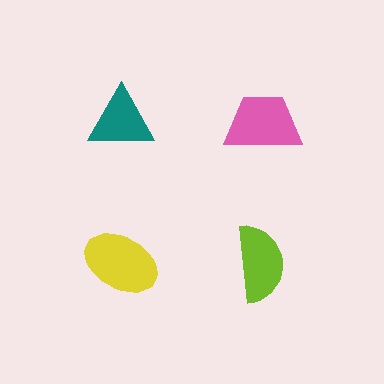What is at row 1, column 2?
A pink trapezoid.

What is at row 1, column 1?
A teal triangle.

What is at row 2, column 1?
A yellow ellipse.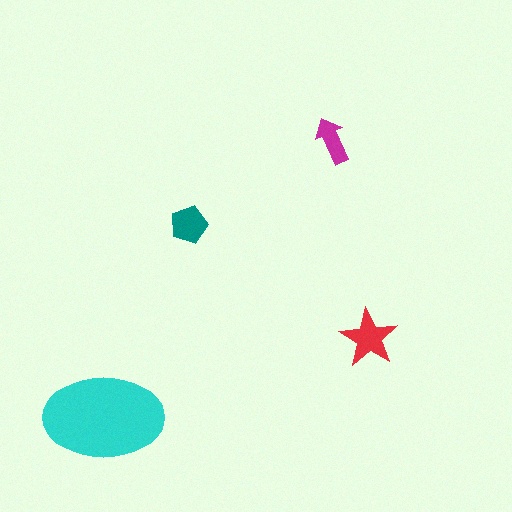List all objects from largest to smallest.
The cyan ellipse, the red star, the teal pentagon, the magenta arrow.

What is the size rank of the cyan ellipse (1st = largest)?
1st.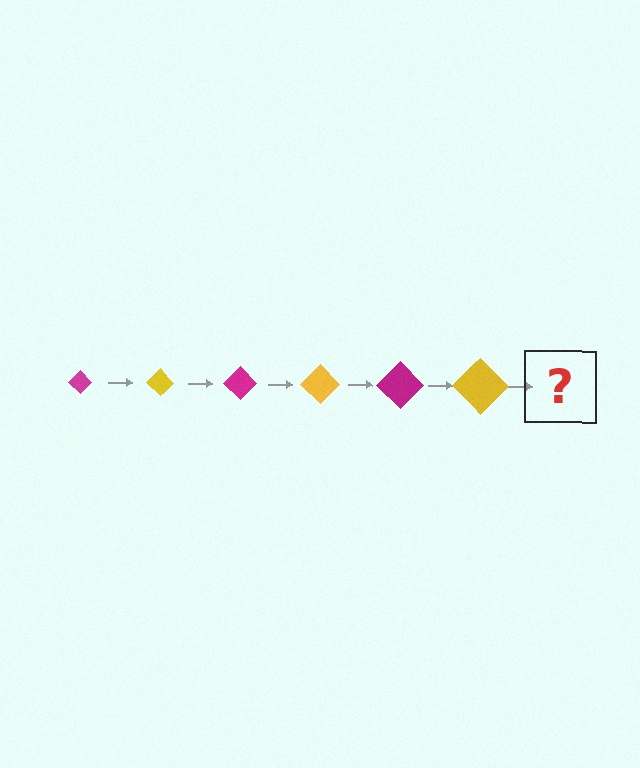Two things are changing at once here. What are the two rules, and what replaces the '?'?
The two rules are that the diamond grows larger each step and the color cycles through magenta and yellow. The '?' should be a magenta diamond, larger than the previous one.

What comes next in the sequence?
The next element should be a magenta diamond, larger than the previous one.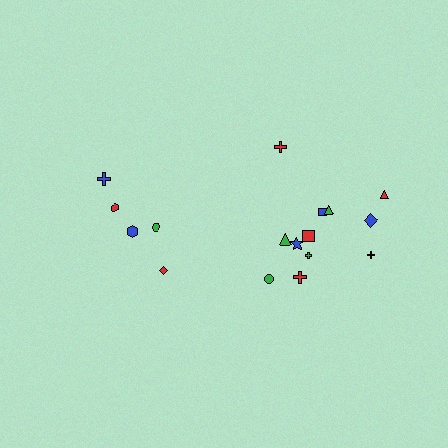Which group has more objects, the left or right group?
The right group.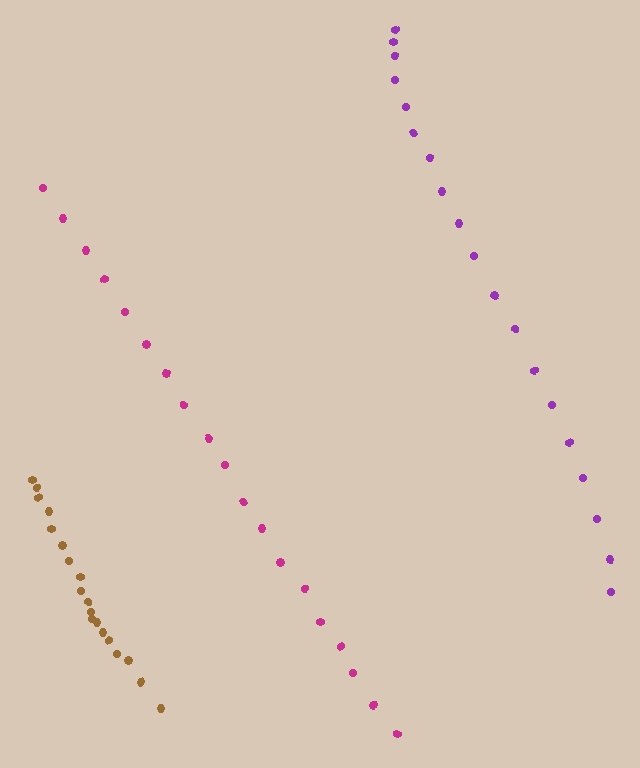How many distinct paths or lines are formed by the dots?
There are 3 distinct paths.